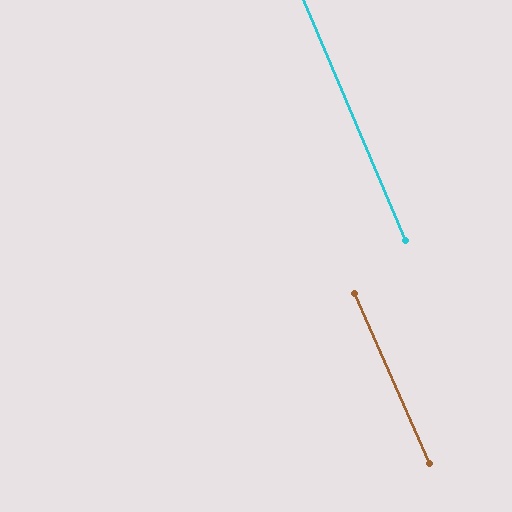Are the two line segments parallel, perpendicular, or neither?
Parallel — their directions differ by only 1.0°.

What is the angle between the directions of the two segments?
Approximately 1 degree.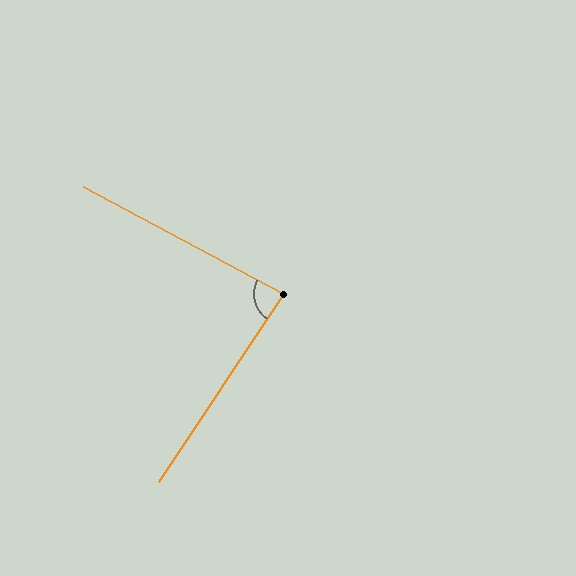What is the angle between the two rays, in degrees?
Approximately 84 degrees.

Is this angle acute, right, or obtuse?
It is acute.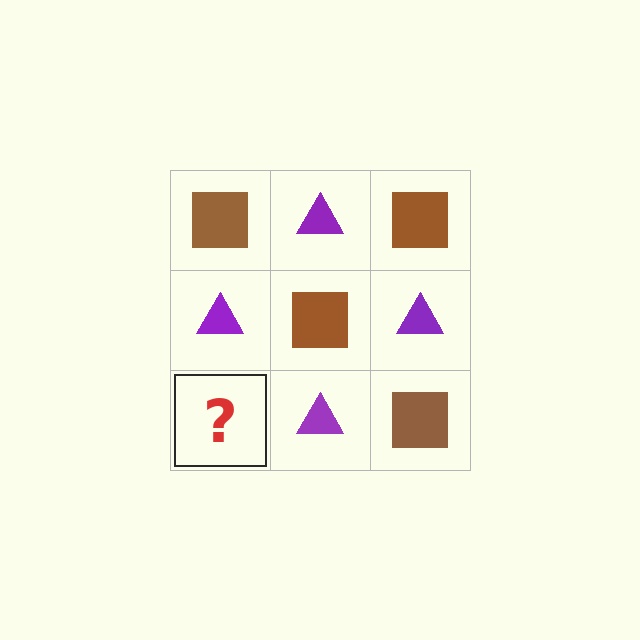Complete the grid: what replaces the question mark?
The question mark should be replaced with a brown square.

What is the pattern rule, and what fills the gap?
The rule is that it alternates brown square and purple triangle in a checkerboard pattern. The gap should be filled with a brown square.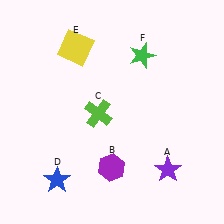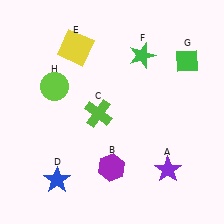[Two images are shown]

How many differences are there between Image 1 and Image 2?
There are 2 differences between the two images.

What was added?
A green diamond (G), a lime circle (H) were added in Image 2.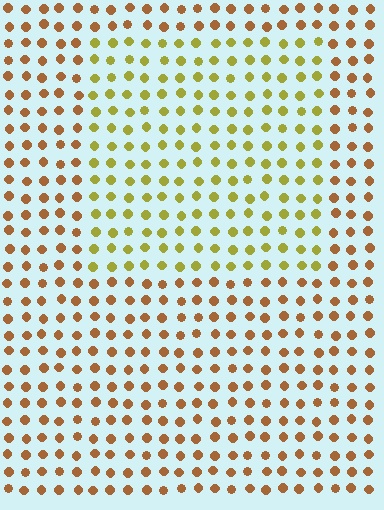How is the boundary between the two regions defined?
The boundary is defined purely by a slight shift in hue (about 38 degrees). Spacing, size, and orientation are identical on both sides.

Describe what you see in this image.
The image is filled with small brown elements in a uniform arrangement. A rectangle-shaped region is visible where the elements are tinted to a slightly different hue, forming a subtle color boundary.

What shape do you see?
I see a rectangle.